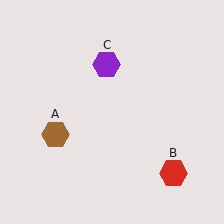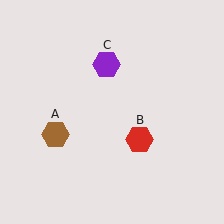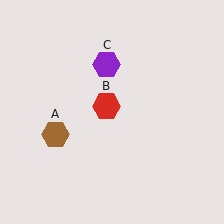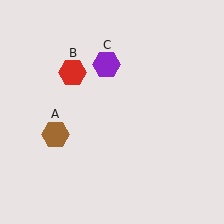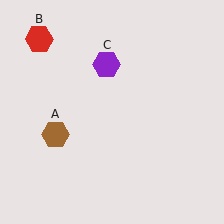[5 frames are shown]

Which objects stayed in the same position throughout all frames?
Brown hexagon (object A) and purple hexagon (object C) remained stationary.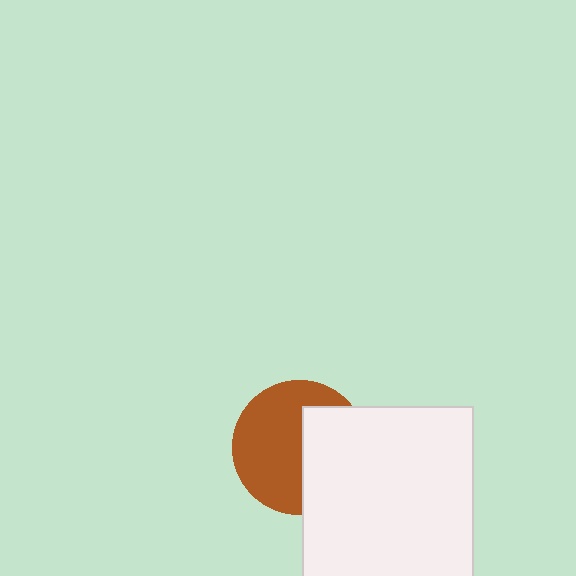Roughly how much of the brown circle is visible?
About half of it is visible (roughly 58%).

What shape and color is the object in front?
The object in front is a white square.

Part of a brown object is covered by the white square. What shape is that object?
It is a circle.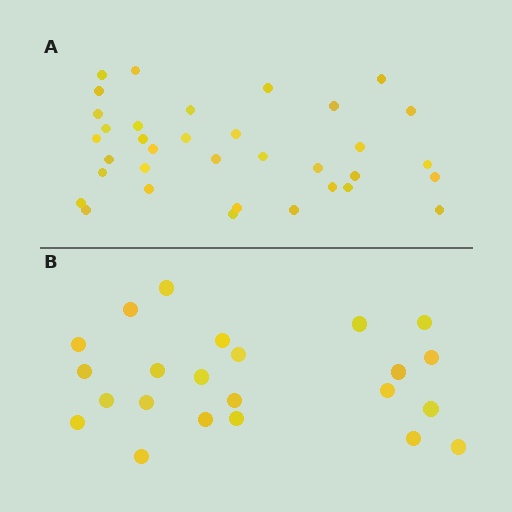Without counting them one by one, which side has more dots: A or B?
Region A (the top region) has more dots.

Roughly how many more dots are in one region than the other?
Region A has roughly 12 or so more dots than region B.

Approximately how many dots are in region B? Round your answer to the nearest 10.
About 20 dots. (The exact count is 23, which rounds to 20.)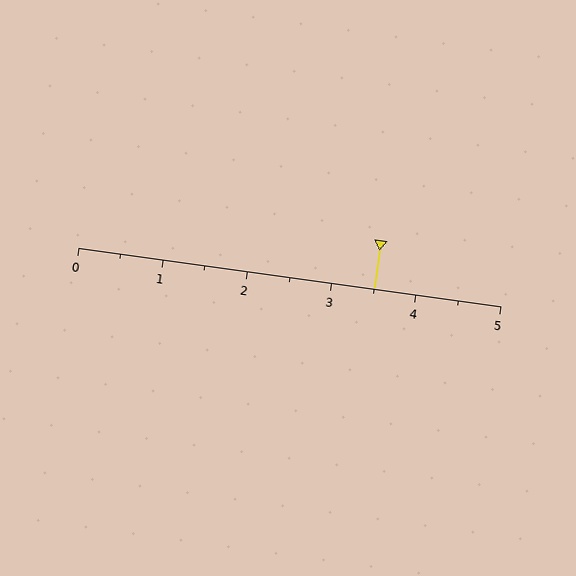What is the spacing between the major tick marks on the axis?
The major ticks are spaced 1 apart.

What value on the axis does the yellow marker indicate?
The marker indicates approximately 3.5.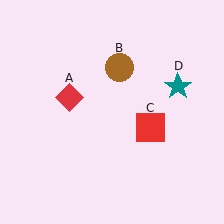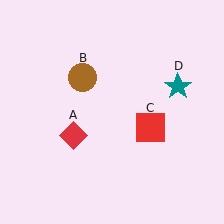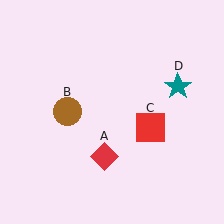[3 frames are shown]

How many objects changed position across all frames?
2 objects changed position: red diamond (object A), brown circle (object B).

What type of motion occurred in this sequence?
The red diamond (object A), brown circle (object B) rotated counterclockwise around the center of the scene.